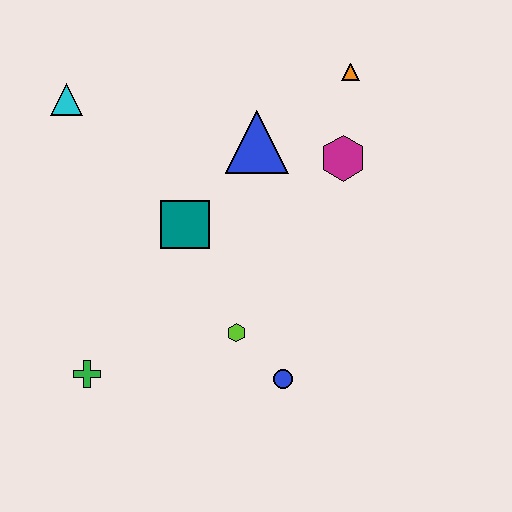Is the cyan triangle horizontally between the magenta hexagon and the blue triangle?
No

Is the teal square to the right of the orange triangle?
No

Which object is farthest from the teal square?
The orange triangle is farthest from the teal square.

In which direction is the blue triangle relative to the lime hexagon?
The blue triangle is above the lime hexagon.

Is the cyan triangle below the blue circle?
No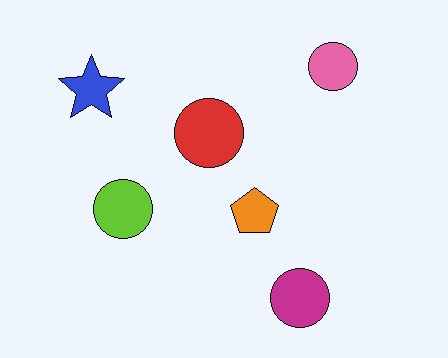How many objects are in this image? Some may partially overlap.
There are 6 objects.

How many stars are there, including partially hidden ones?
There is 1 star.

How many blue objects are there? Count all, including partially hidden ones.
There is 1 blue object.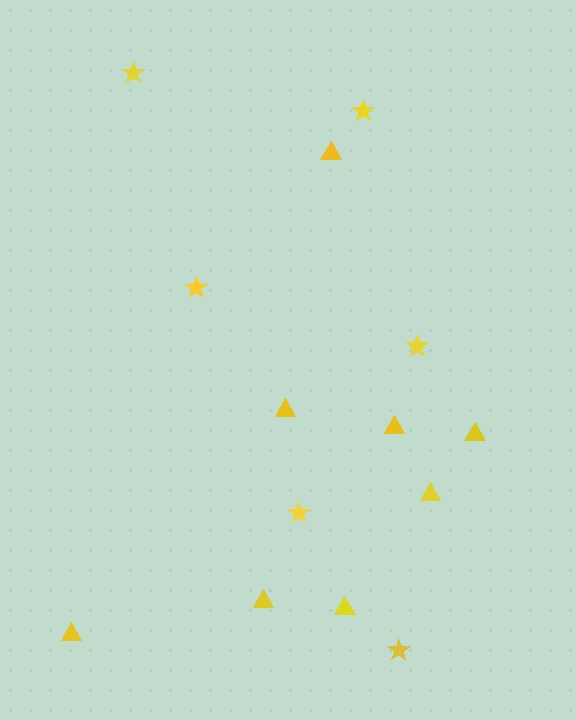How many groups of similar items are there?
There are 2 groups: one group of triangles (8) and one group of stars (6).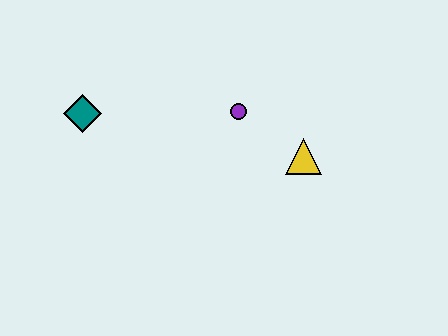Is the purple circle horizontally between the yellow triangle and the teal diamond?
Yes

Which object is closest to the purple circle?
The yellow triangle is closest to the purple circle.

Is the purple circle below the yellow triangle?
No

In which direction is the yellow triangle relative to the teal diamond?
The yellow triangle is to the right of the teal diamond.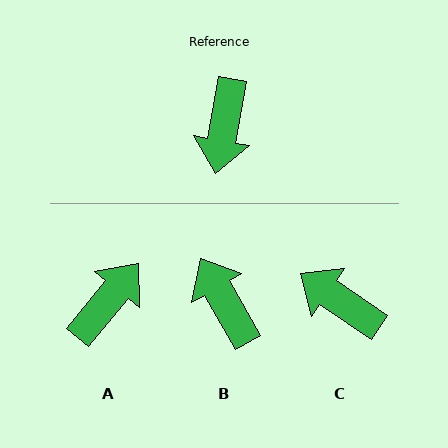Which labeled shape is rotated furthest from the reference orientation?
A, about 151 degrees away.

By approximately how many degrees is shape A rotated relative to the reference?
Approximately 151 degrees counter-clockwise.